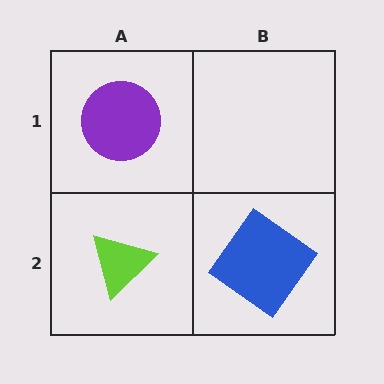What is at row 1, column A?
A purple circle.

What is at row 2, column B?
A blue diamond.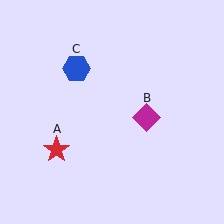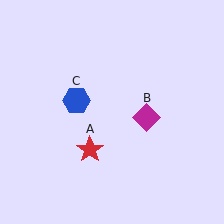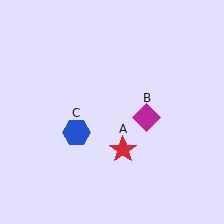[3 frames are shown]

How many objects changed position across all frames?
2 objects changed position: red star (object A), blue hexagon (object C).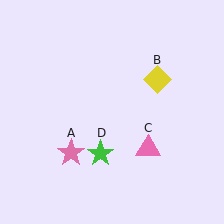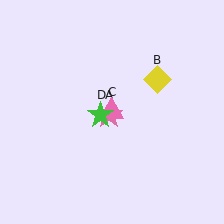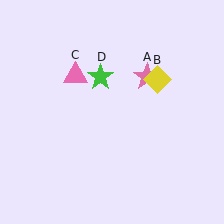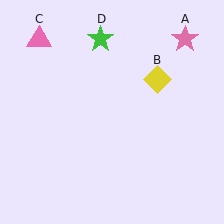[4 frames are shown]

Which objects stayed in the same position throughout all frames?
Yellow diamond (object B) remained stationary.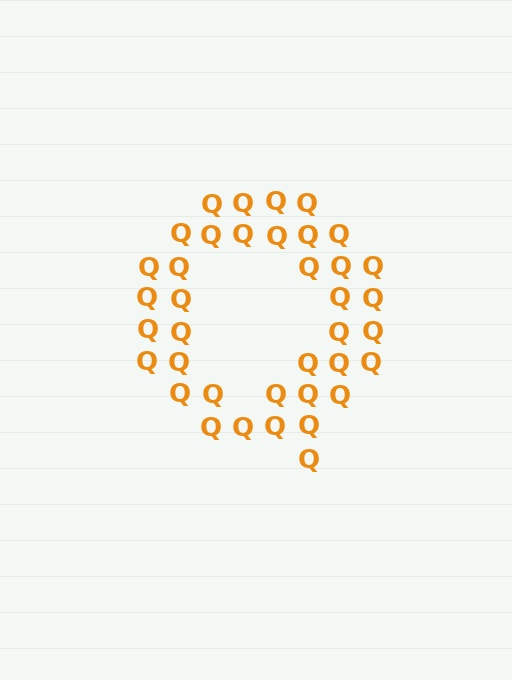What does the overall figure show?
The overall figure shows the letter Q.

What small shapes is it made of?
It is made of small letter Q's.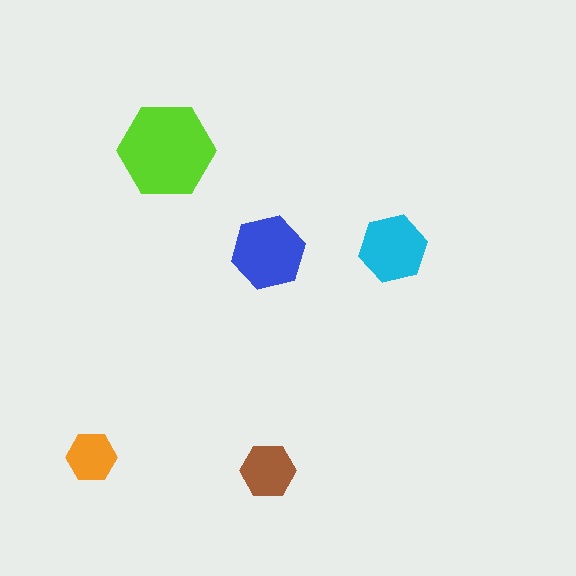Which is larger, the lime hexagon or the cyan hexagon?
The lime one.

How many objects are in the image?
There are 5 objects in the image.